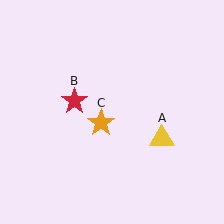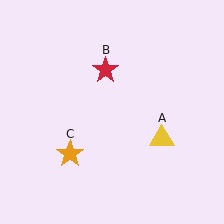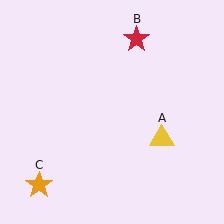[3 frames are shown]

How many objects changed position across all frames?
2 objects changed position: red star (object B), orange star (object C).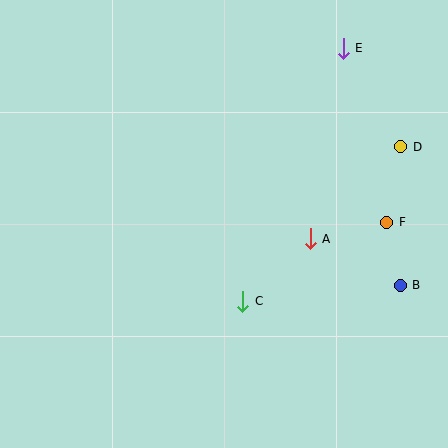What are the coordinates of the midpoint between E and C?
The midpoint between E and C is at (293, 175).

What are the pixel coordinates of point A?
Point A is at (310, 239).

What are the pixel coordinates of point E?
Point E is at (343, 48).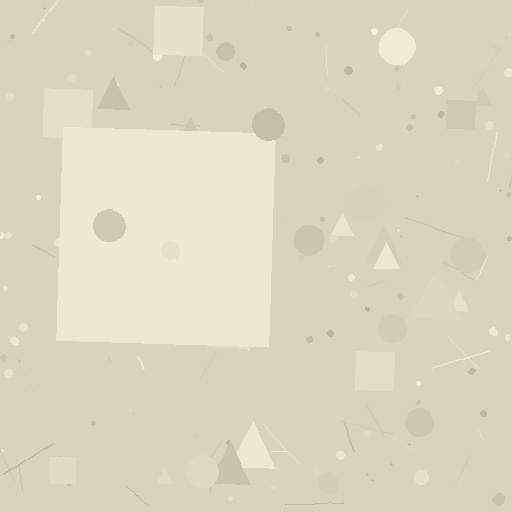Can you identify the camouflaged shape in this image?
The camouflaged shape is a square.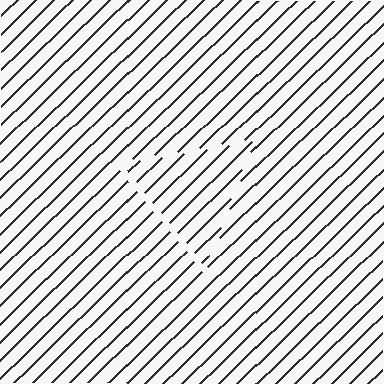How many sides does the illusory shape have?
3 sides — the line-ends trace a triangle.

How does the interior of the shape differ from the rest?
The interior of the shape contains the same grating, shifted by half a period — the contour is defined by the phase discontinuity where line-ends from the inner and outer gratings abut.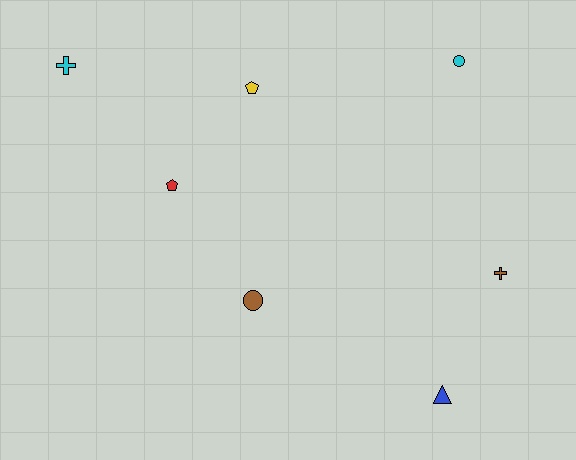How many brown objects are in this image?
There are 2 brown objects.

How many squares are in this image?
There are no squares.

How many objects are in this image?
There are 7 objects.